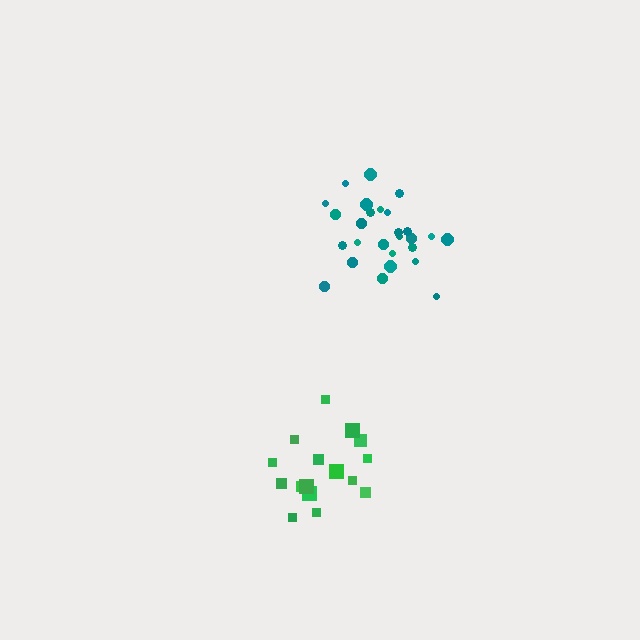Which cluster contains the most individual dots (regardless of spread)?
Teal (27).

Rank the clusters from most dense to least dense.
teal, green.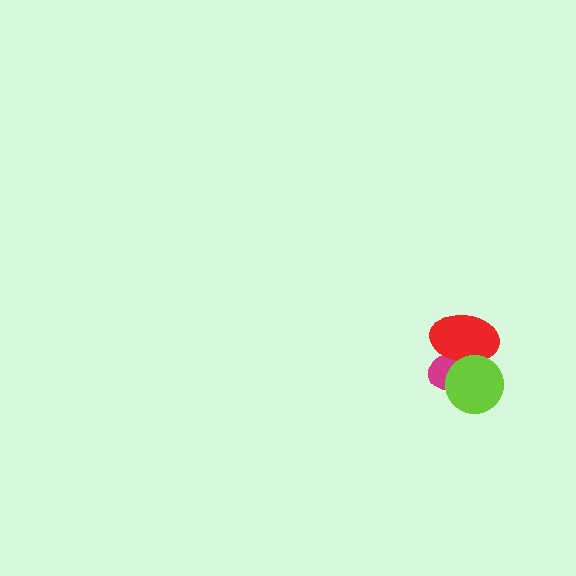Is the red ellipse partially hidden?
Yes, it is partially covered by another shape.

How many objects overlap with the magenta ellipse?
2 objects overlap with the magenta ellipse.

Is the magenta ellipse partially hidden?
Yes, it is partially covered by another shape.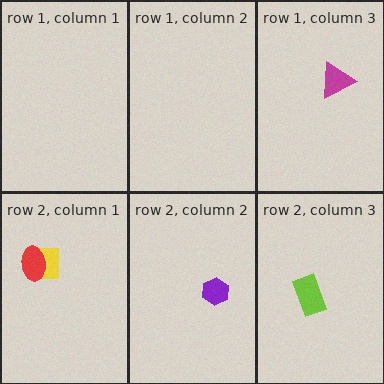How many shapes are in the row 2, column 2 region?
1.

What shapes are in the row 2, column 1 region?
The yellow square, the red ellipse.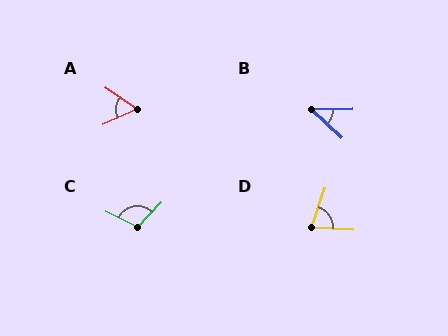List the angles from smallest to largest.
B (43°), A (58°), D (75°), C (108°).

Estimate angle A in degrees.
Approximately 58 degrees.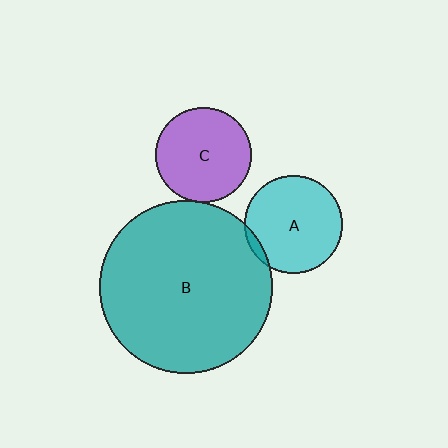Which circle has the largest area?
Circle B (teal).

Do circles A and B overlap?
Yes.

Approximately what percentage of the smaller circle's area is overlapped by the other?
Approximately 5%.